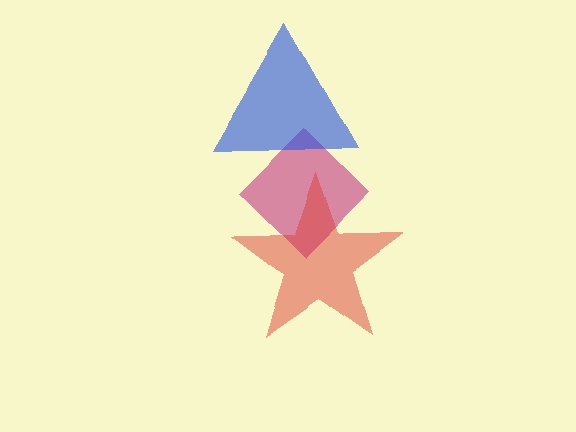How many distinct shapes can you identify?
There are 3 distinct shapes: a magenta diamond, a red star, a blue triangle.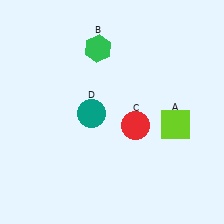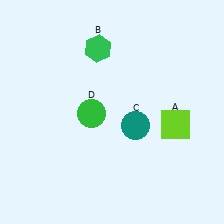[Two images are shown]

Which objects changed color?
C changed from red to teal. D changed from teal to green.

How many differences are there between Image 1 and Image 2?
There are 2 differences between the two images.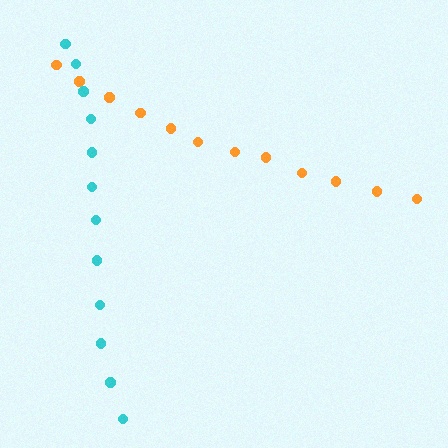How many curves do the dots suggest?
There are 2 distinct paths.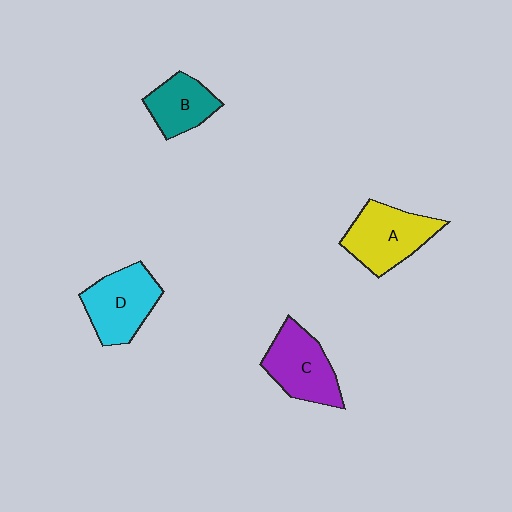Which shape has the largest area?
Shape A (yellow).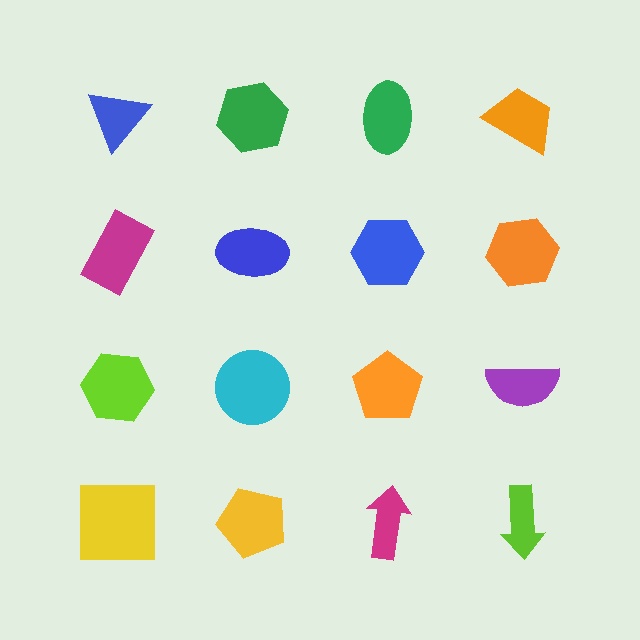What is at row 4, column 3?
A magenta arrow.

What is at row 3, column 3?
An orange pentagon.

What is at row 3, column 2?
A cyan circle.